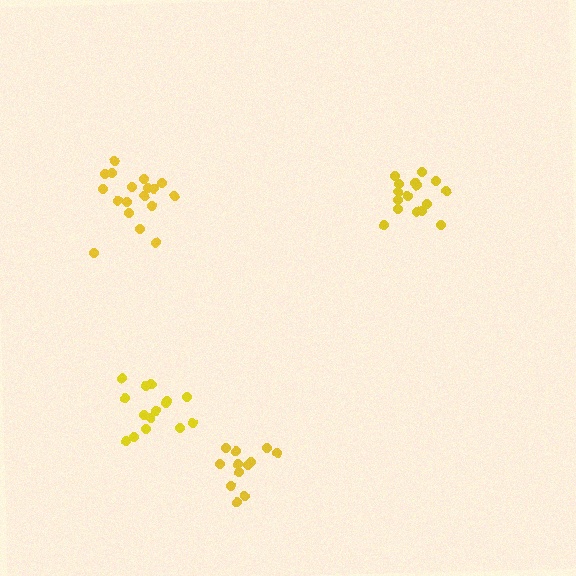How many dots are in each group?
Group 1: 18 dots, Group 2: 12 dots, Group 3: 16 dots, Group 4: 15 dots (61 total).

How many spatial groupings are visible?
There are 4 spatial groupings.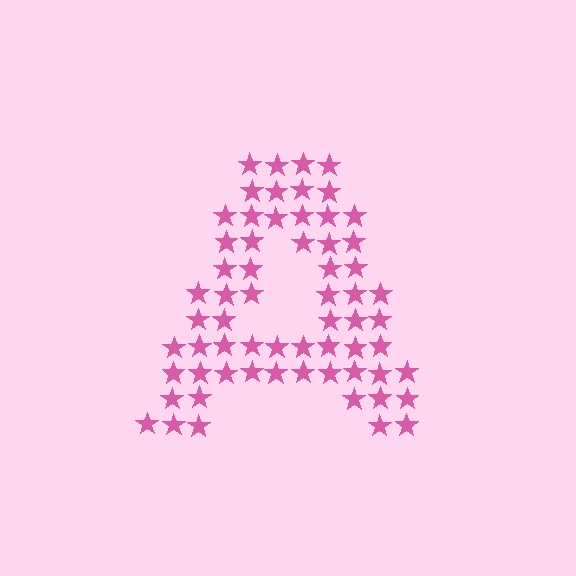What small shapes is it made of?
It is made of small stars.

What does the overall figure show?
The overall figure shows the letter A.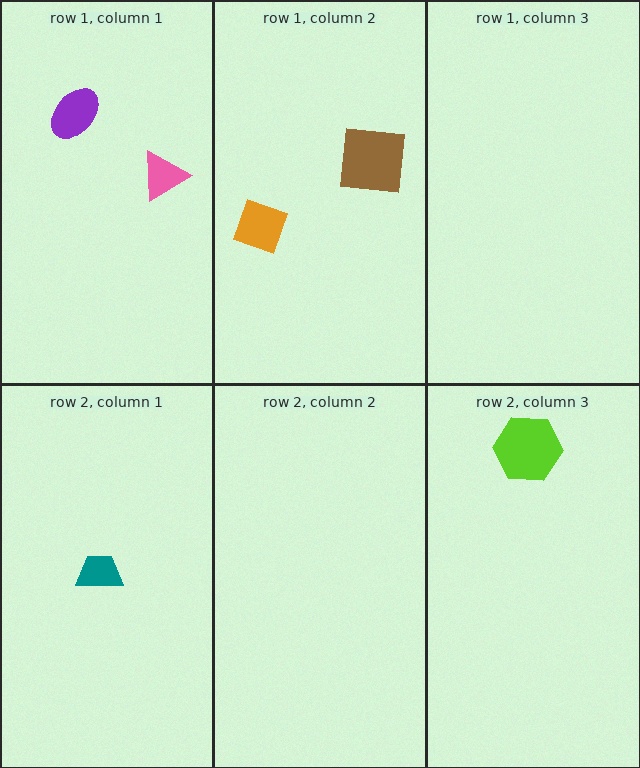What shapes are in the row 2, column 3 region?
The lime hexagon.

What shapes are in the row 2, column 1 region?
The teal trapezoid.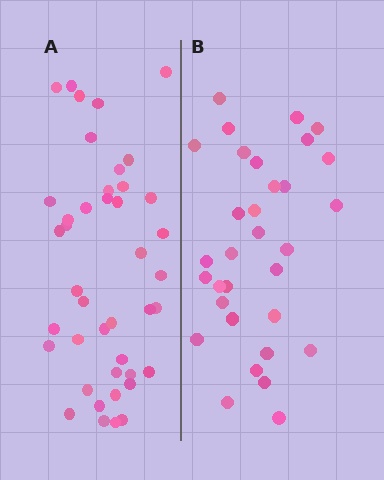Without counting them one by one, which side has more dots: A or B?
Region A (the left region) has more dots.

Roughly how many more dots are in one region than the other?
Region A has roughly 10 or so more dots than region B.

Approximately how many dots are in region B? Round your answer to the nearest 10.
About 30 dots. (The exact count is 32, which rounds to 30.)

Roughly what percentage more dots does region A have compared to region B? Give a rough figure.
About 30% more.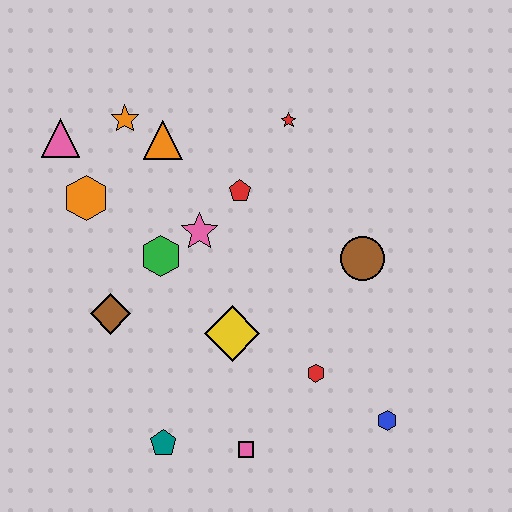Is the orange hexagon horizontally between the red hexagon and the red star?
No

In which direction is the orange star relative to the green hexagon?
The orange star is above the green hexagon.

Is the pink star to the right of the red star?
No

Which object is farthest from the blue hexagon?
The pink triangle is farthest from the blue hexagon.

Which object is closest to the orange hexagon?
The pink triangle is closest to the orange hexagon.